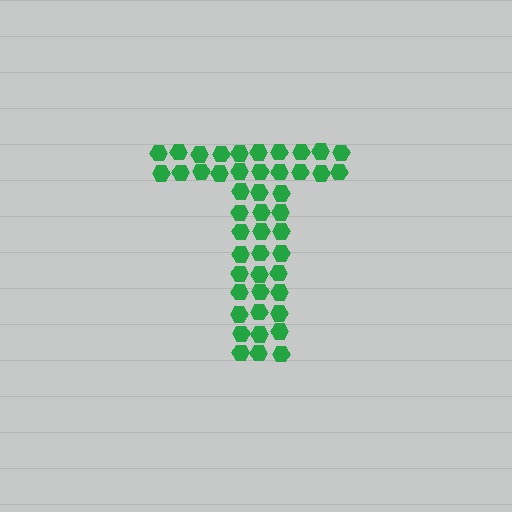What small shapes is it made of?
It is made of small hexagons.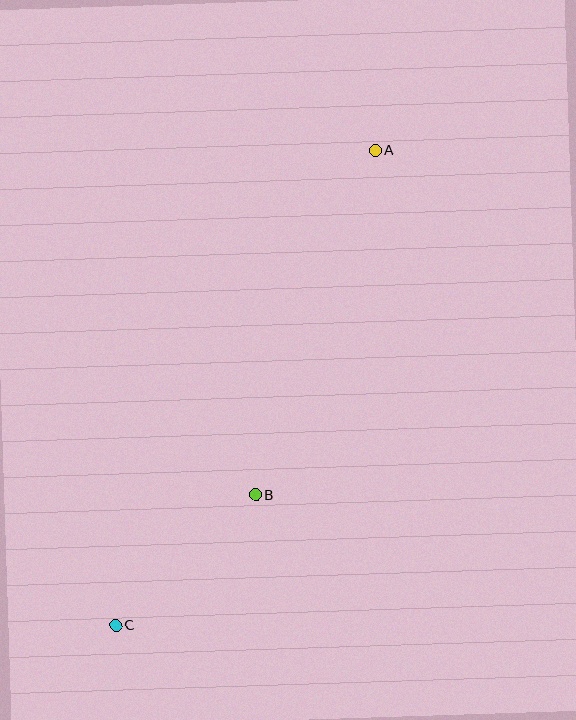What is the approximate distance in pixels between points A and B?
The distance between A and B is approximately 365 pixels.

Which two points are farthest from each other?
Points A and C are farthest from each other.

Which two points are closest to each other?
Points B and C are closest to each other.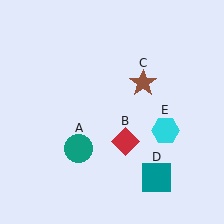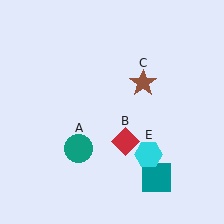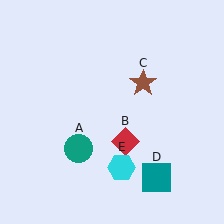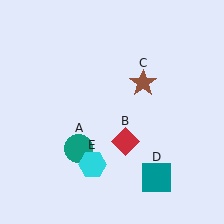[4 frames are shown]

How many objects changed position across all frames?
1 object changed position: cyan hexagon (object E).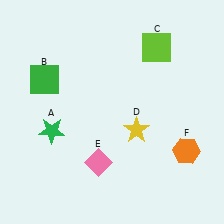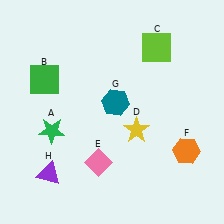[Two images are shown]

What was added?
A teal hexagon (G), a purple triangle (H) were added in Image 2.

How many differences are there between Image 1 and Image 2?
There are 2 differences between the two images.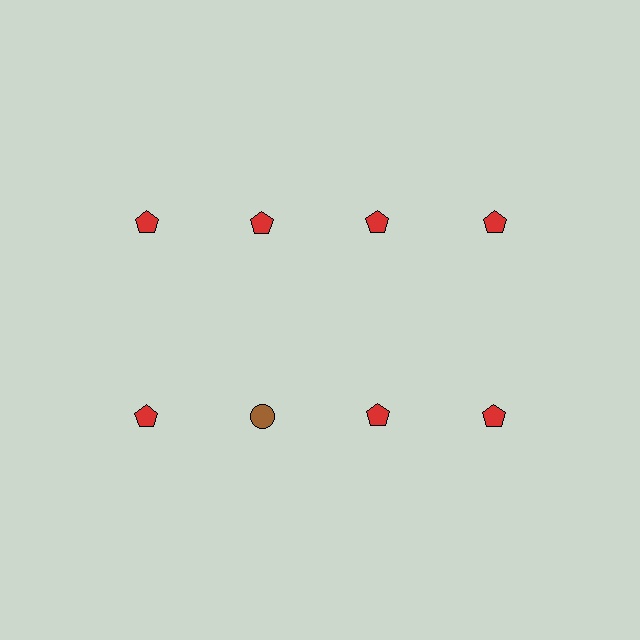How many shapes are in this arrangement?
There are 8 shapes arranged in a grid pattern.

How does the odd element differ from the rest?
It differs in both color (brown instead of red) and shape (circle instead of pentagon).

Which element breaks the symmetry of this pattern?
The brown circle in the second row, second from left column breaks the symmetry. All other shapes are red pentagons.